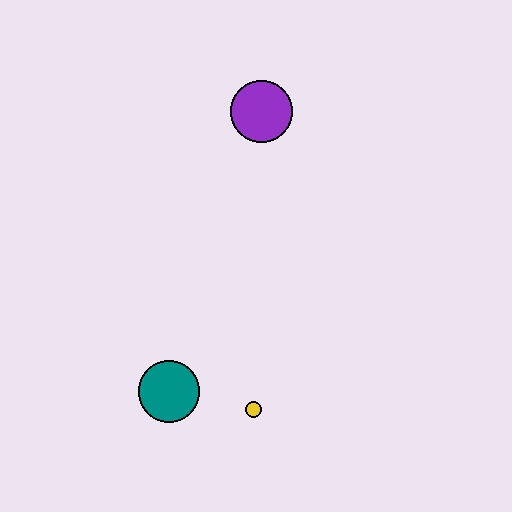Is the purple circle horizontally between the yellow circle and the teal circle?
No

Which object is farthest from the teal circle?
The purple circle is farthest from the teal circle.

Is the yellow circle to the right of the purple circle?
No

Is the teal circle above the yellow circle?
Yes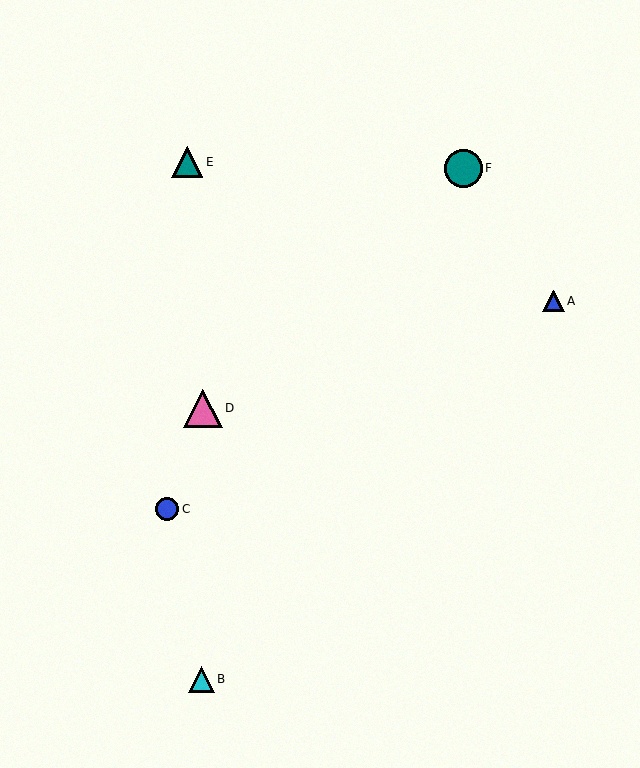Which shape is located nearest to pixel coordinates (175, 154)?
The teal triangle (labeled E) at (187, 162) is nearest to that location.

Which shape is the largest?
The pink triangle (labeled D) is the largest.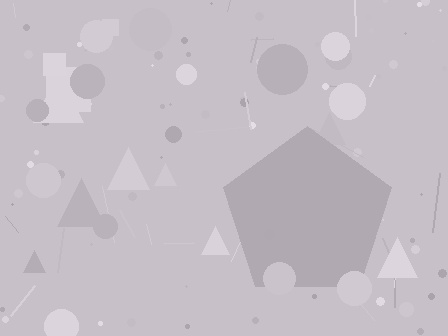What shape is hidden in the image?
A pentagon is hidden in the image.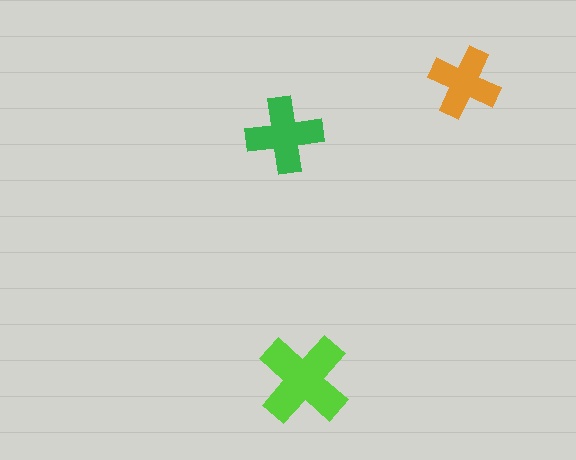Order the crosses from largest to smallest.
the lime one, the green one, the orange one.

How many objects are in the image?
There are 3 objects in the image.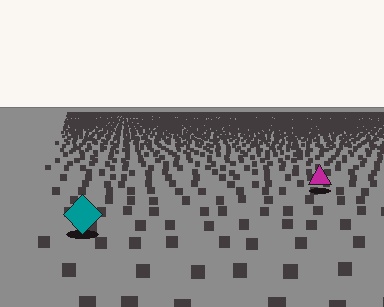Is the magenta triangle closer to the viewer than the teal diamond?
No. The teal diamond is closer — you can tell from the texture gradient: the ground texture is coarser near it.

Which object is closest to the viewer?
The teal diamond is closest. The texture marks near it are larger and more spread out.